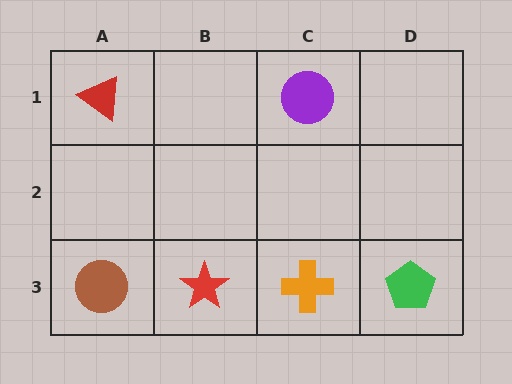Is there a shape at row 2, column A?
No, that cell is empty.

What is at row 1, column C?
A purple circle.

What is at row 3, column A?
A brown circle.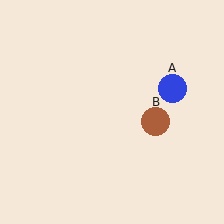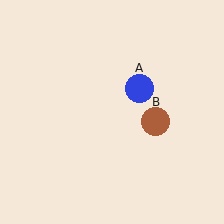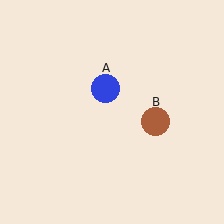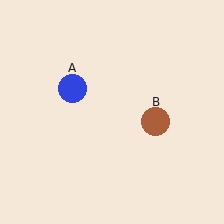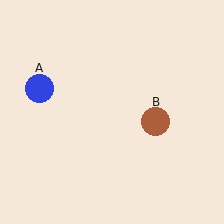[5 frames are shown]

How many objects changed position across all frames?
1 object changed position: blue circle (object A).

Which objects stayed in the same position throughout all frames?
Brown circle (object B) remained stationary.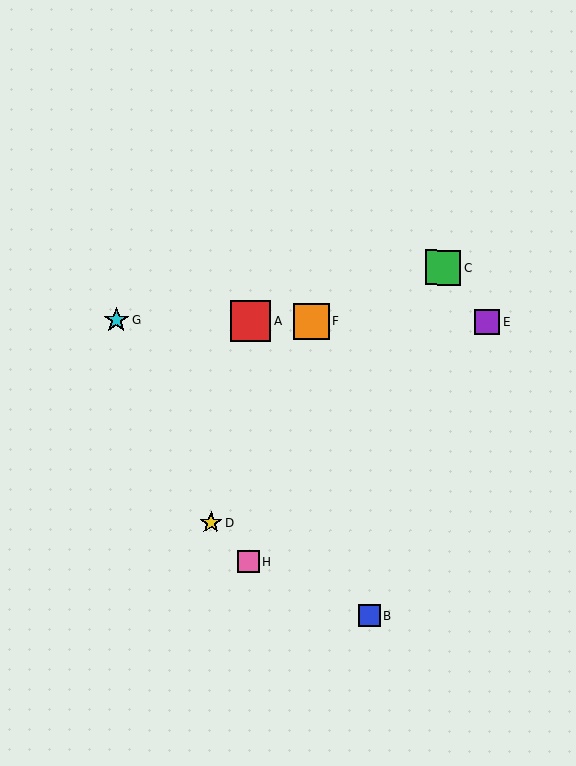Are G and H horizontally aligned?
No, G is at y≈321 and H is at y≈561.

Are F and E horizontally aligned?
Yes, both are at y≈321.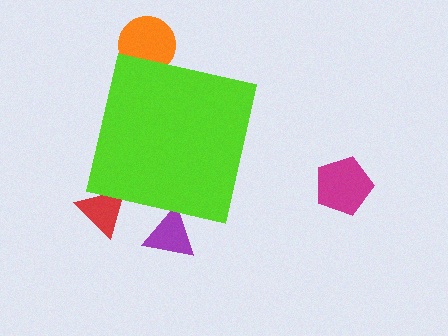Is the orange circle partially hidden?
Yes, the orange circle is partially hidden behind the lime square.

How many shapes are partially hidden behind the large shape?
3 shapes are partially hidden.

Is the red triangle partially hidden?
Yes, the red triangle is partially hidden behind the lime square.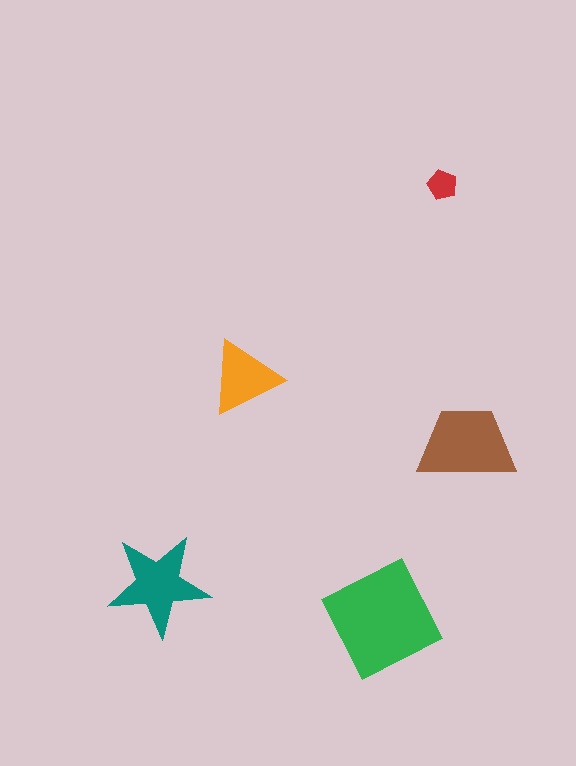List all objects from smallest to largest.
The red pentagon, the orange triangle, the teal star, the brown trapezoid, the green diamond.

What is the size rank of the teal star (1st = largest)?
3rd.